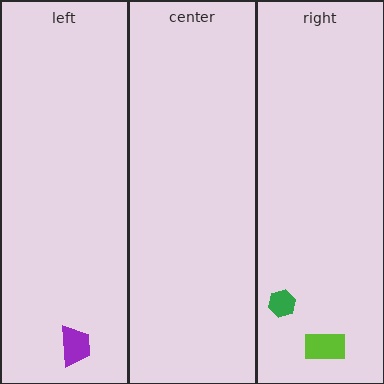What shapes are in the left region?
The purple trapezoid.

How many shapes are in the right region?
2.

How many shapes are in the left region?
1.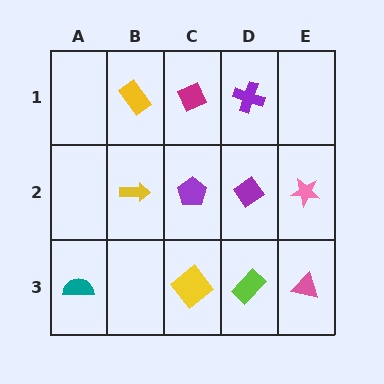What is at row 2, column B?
A yellow arrow.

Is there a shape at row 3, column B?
No, that cell is empty.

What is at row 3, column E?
A pink triangle.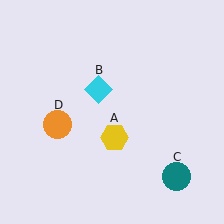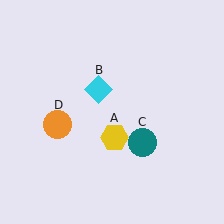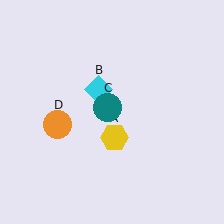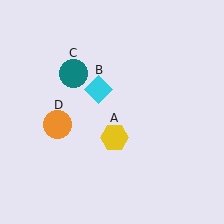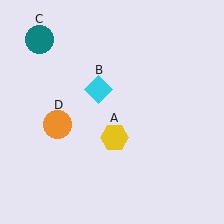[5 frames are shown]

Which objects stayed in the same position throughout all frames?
Yellow hexagon (object A) and cyan diamond (object B) and orange circle (object D) remained stationary.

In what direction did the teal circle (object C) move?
The teal circle (object C) moved up and to the left.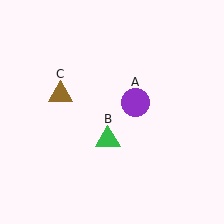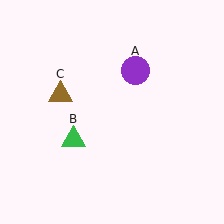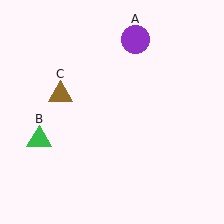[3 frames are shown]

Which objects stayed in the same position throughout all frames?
Brown triangle (object C) remained stationary.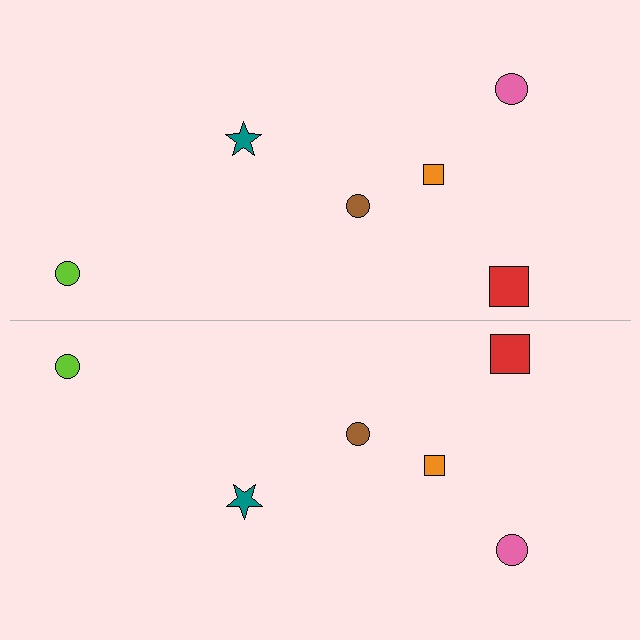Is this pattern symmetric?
Yes, this pattern has bilateral (reflection) symmetry.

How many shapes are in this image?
There are 12 shapes in this image.